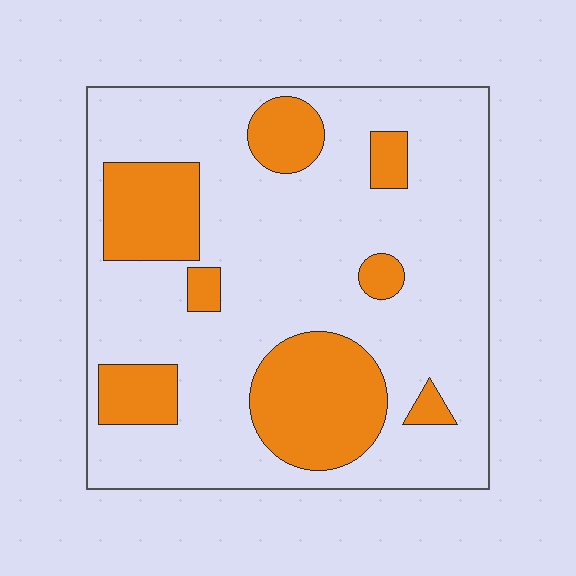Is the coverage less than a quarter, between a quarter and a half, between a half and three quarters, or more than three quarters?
Between a quarter and a half.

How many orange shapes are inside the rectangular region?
8.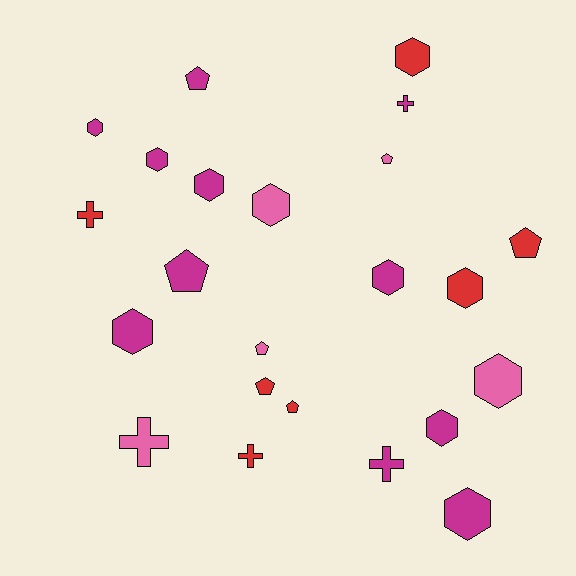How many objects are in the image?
There are 23 objects.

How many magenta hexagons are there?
There are 7 magenta hexagons.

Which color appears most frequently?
Magenta, with 11 objects.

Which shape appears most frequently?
Hexagon, with 11 objects.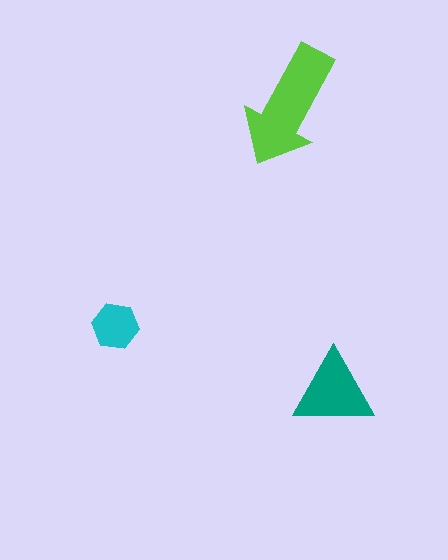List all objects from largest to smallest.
The lime arrow, the teal triangle, the cyan hexagon.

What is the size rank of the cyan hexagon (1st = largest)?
3rd.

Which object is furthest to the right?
The teal triangle is rightmost.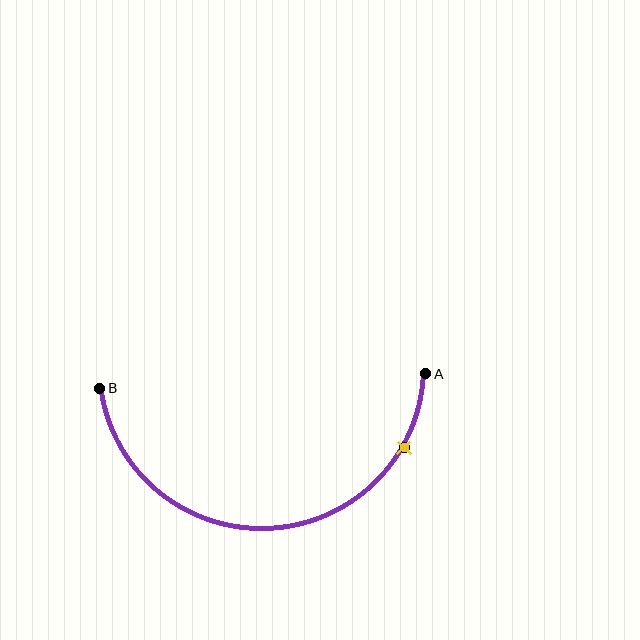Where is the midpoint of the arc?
The arc midpoint is the point on the curve farthest from the straight line joining A and B. It sits below that line.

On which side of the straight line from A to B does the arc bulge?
The arc bulges below the straight line connecting A and B.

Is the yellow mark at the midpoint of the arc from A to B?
No. The yellow mark lies on the arc but is closer to endpoint A. The arc midpoint would be at the point on the curve equidistant along the arc from both A and B.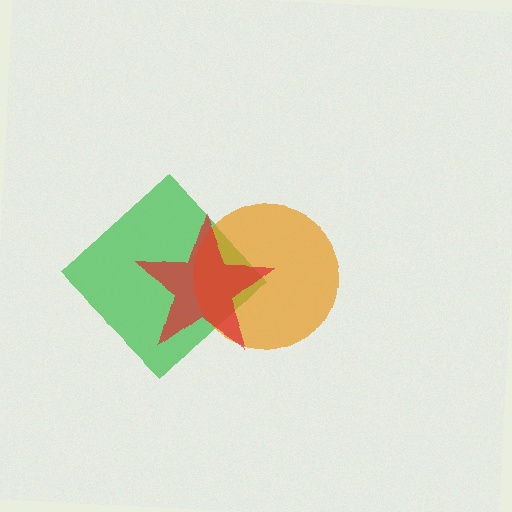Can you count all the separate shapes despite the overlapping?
Yes, there are 3 separate shapes.